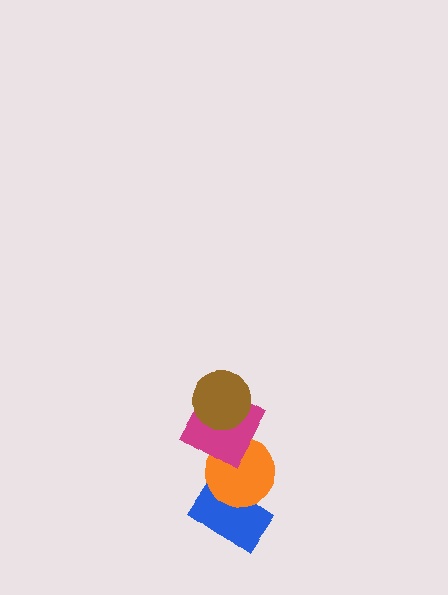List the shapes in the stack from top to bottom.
From top to bottom: the brown circle, the magenta square, the orange circle, the blue rectangle.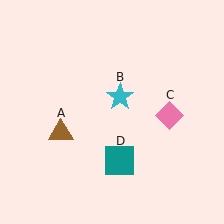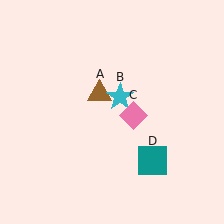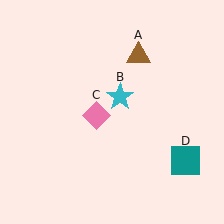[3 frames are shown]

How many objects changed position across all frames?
3 objects changed position: brown triangle (object A), pink diamond (object C), teal square (object D).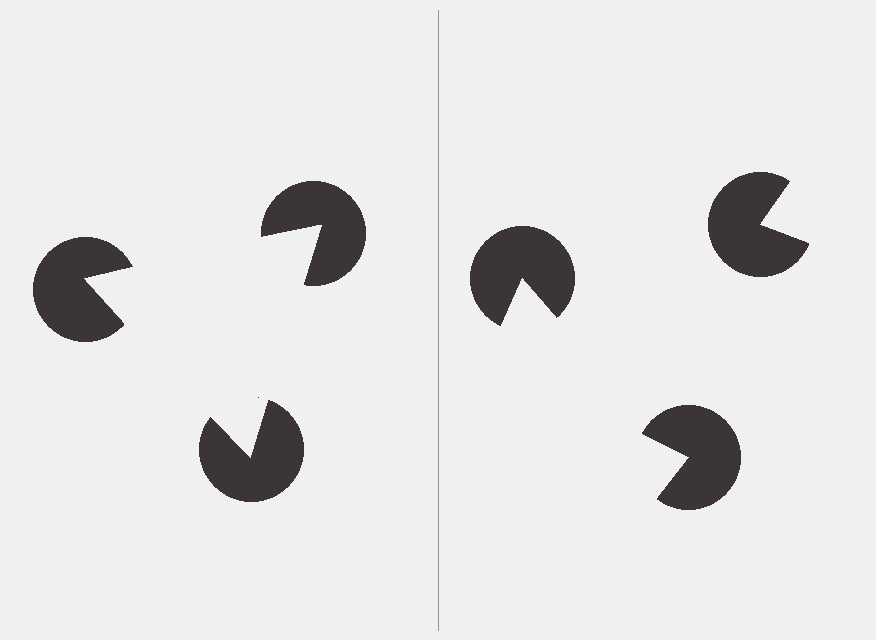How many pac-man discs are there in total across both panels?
6 — 3 on each side.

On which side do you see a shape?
An illusory triangle appears on the left side. On the right side the wedge cuts are rotated, so no coherent shape forms.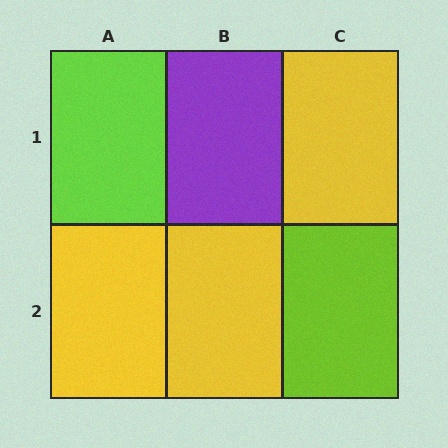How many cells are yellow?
3 cells are yellow.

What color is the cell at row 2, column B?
Yellow.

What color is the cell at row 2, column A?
Yellow.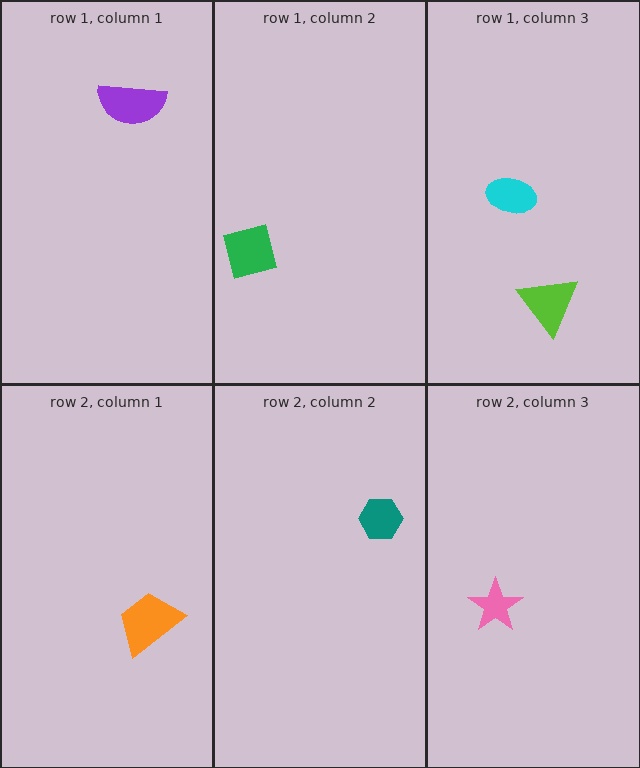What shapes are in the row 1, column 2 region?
The green square.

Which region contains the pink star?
The row 2, column 3 region.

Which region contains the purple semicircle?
The row 1, column 1 region.